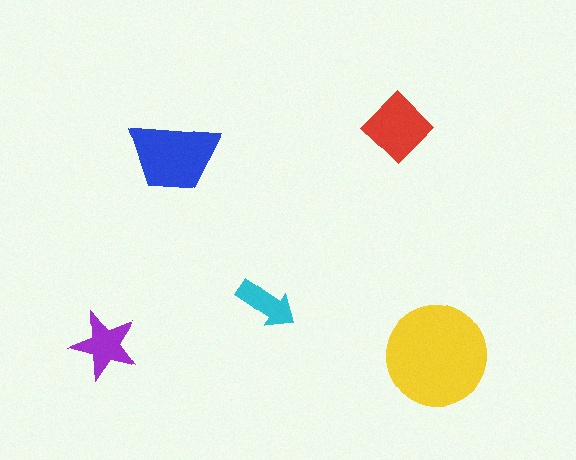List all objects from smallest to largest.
The cyan arrow, the purple star, the red diamond, the blue trapezoid, the yellow circle.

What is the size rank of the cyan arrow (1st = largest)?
5th.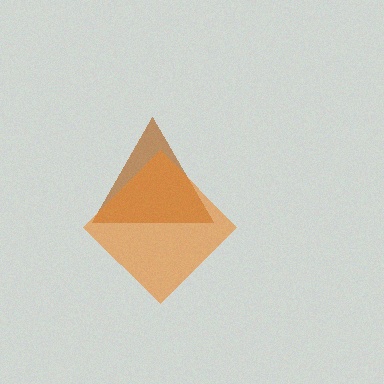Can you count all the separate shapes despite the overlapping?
Yes, there are 2 separate shapes.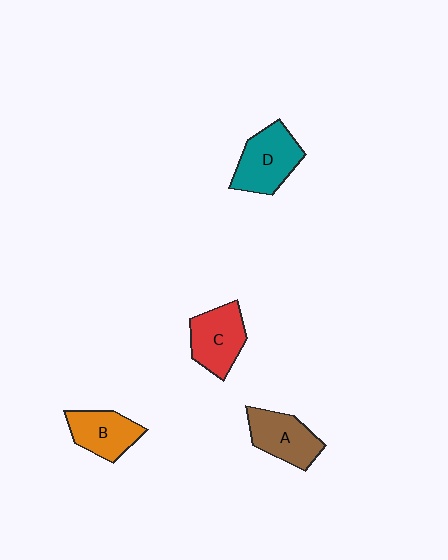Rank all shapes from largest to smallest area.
From largest to smallest: D (teal), C (red), A (brown), B (orange).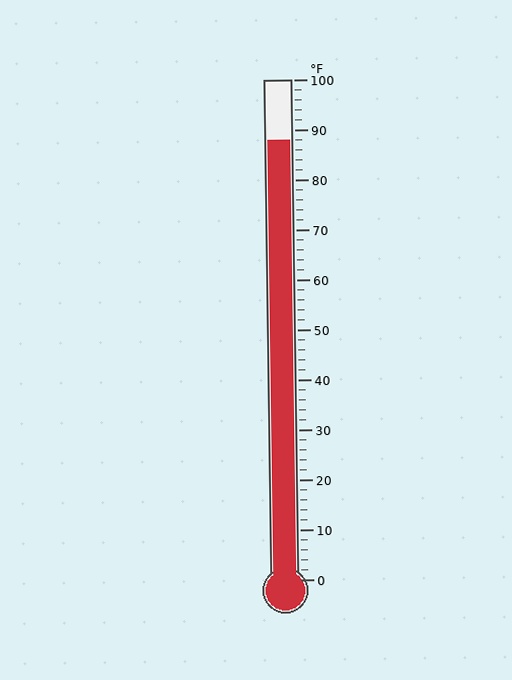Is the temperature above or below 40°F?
The temperature is above 40°F.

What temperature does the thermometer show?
The thermometer shows approximately 88°F.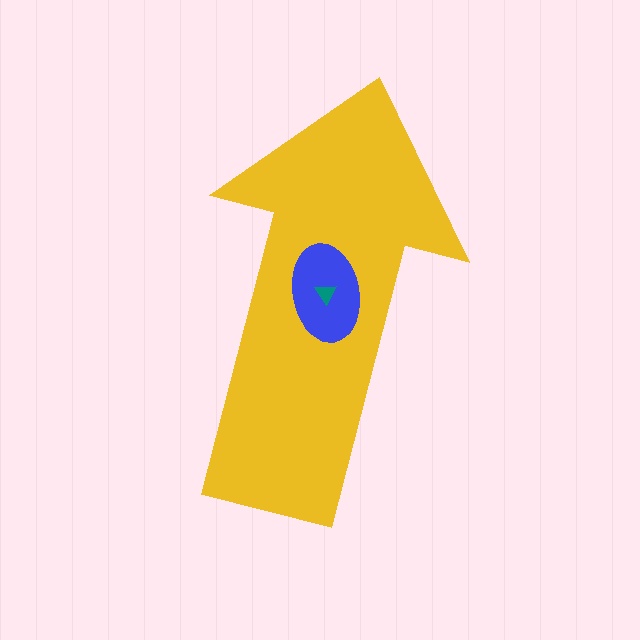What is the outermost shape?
The yellow arrow.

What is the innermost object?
The teal triangle.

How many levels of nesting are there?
3.